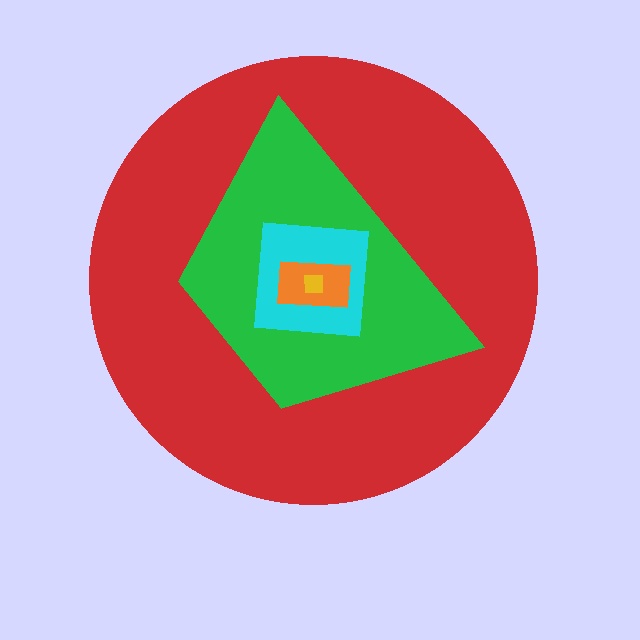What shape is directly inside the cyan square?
The orange rectangle.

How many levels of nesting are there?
5.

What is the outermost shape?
The red circle.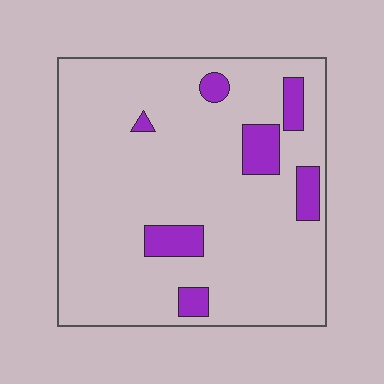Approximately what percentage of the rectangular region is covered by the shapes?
Approximately 10%.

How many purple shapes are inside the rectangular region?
7.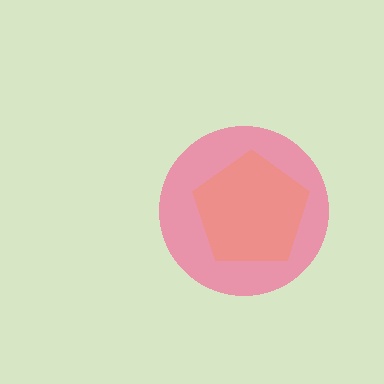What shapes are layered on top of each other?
The layered shapes are: a yellow pentagon, a pink circle.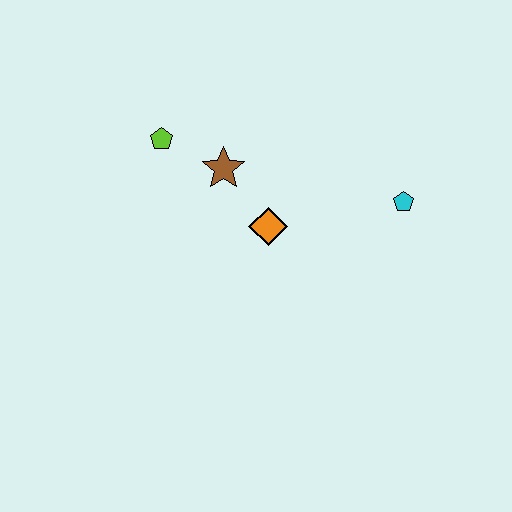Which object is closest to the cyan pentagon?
The orange diamond is closest to the cyan pentagon.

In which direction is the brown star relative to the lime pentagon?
The brown star is to the right of the lime pentagon.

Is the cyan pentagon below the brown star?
Yes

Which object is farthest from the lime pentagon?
The cyan pentagon is farthest from the lime pentagon.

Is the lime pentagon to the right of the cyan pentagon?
No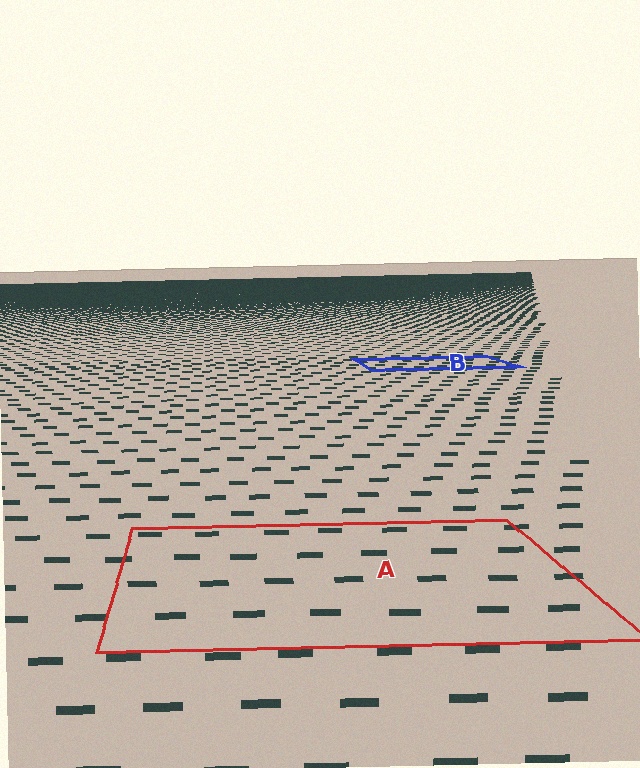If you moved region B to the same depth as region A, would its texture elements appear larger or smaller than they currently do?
They would appear larger. At a closer depth, the same texture elements are projected at a bigger on-screen size.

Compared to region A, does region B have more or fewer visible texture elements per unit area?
Region B has more texture elements per unit area — they are packed more densely because it is farther away.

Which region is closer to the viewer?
Region A is closer. The texture elements there are larger and more spread out.